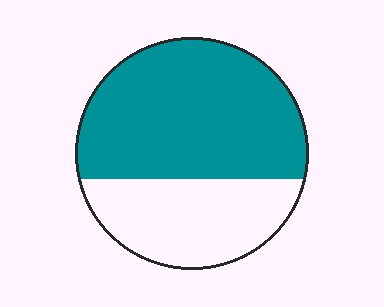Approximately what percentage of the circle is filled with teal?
Approximately 65%.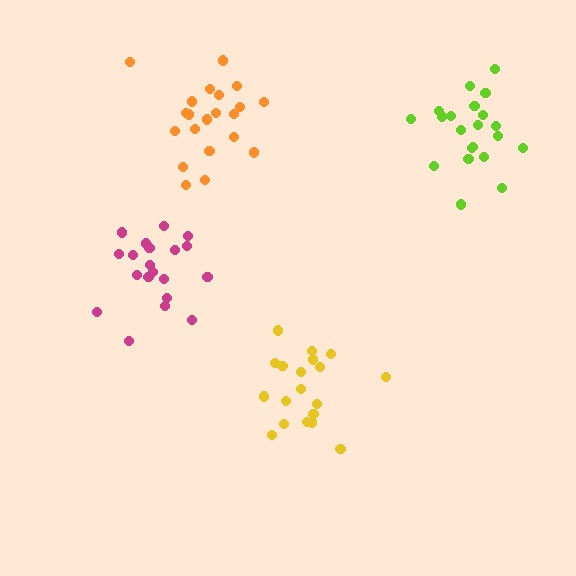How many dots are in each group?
Group 1: 21 dots, Group 2: 19 dots, Group 3: 21 dots, Group 4: 20 dots (81 total).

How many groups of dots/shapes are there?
There are 4 groups.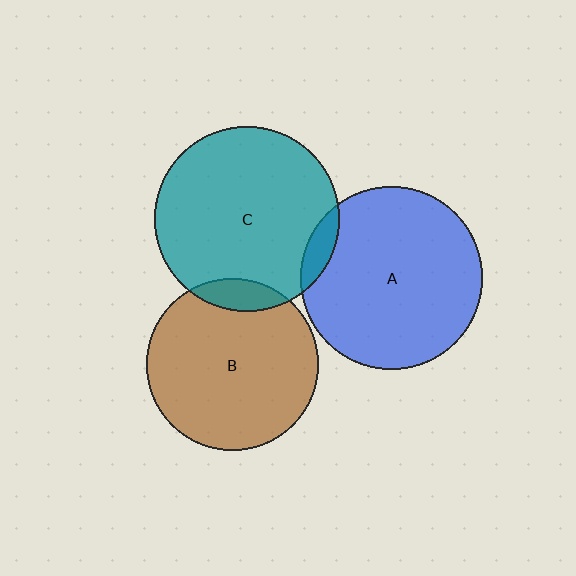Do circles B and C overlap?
Yes.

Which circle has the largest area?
Circle C (teal).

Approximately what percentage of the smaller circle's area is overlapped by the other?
Approximately 10%.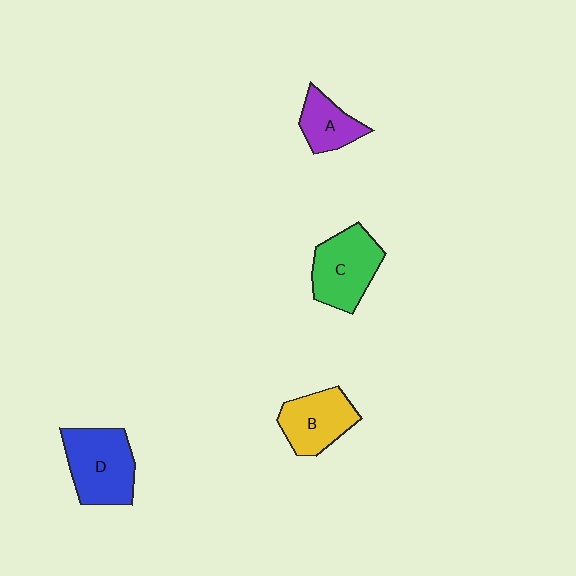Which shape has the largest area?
Shape D (blue).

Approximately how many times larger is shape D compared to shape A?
Approximately 1.8 times.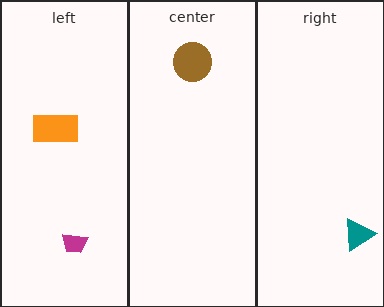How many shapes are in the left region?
2.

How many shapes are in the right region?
1.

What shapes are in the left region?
The orange rectangle, the magenta trapezoid.